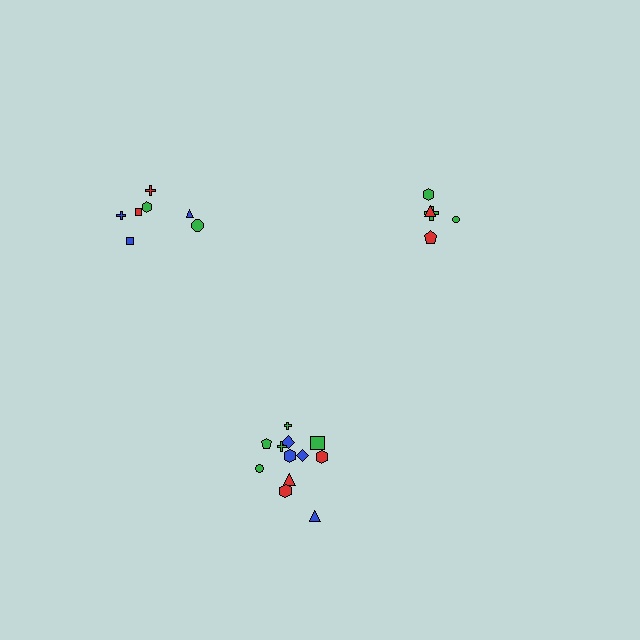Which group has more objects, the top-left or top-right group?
The top-left group.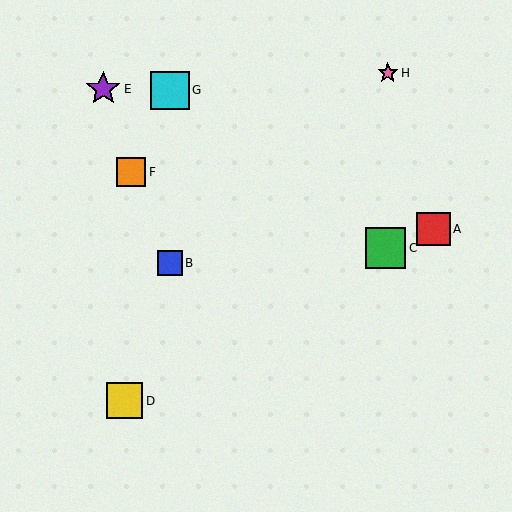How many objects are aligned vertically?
2 objects (B, G) are aligned vertically.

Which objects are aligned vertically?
Objects B, G are aligned vertically.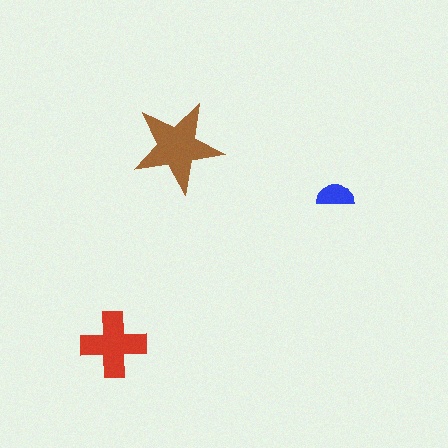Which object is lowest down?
The red cross is bottommost.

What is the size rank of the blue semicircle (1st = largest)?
3rd.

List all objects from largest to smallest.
The brown star, the red cross, the blue semicircle.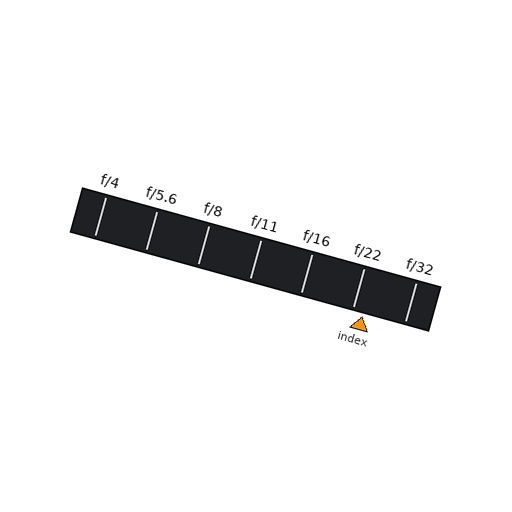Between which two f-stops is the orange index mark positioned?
The index mark is between f/22 and f/32.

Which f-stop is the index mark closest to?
The index mark is closest to f/22.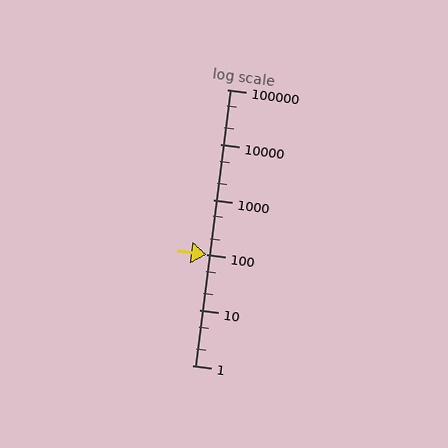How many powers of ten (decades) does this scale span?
The scale spans 5 decades, from 1 to 100000.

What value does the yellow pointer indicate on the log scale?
The pointer indicates approximately 100.